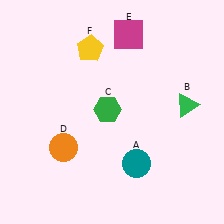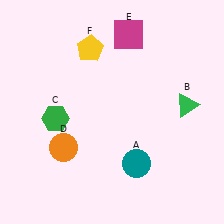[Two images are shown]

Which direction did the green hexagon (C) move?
The green hexagon (C) moved left.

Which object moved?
The green hexagon (C) moved left.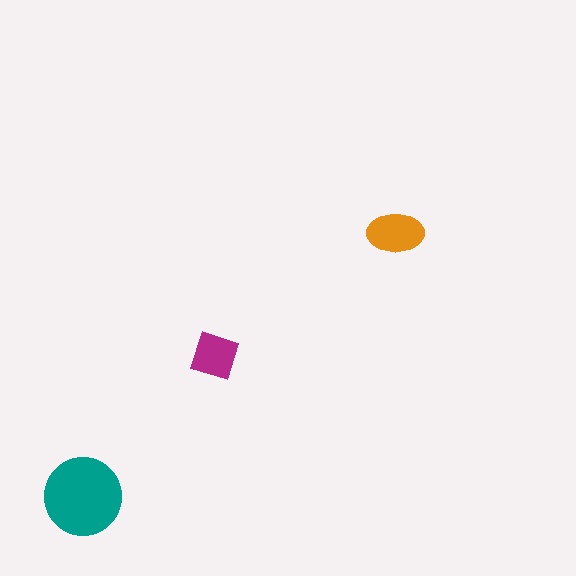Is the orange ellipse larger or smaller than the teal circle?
Smaller.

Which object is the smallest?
The magenta square.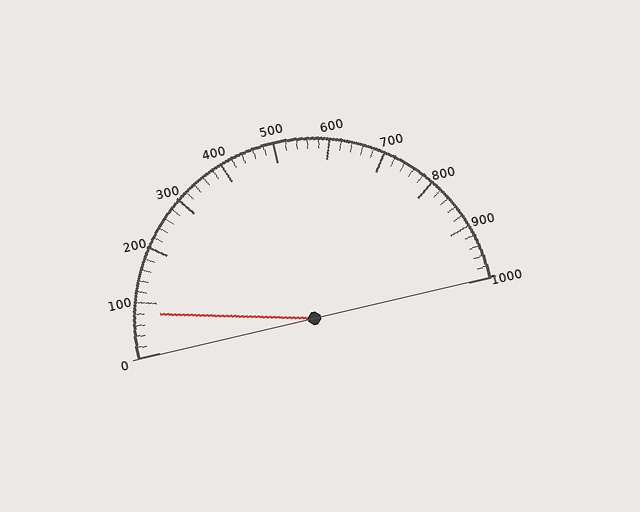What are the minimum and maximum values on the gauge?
The gauge ranges from 0 to 1000.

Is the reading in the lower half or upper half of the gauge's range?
The reading is in the lower half of the range (0 to 1000).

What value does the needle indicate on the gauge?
The needle indicates approximately 80.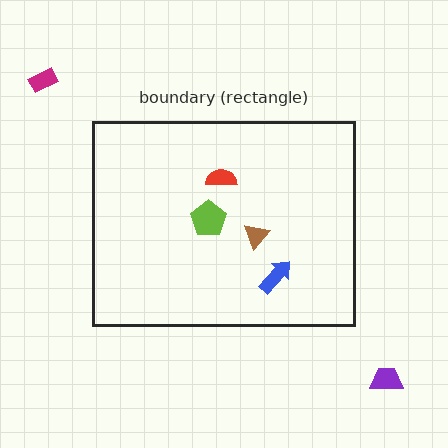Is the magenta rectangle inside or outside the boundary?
Outside.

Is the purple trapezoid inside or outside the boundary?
Outside.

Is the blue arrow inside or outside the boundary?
Inside.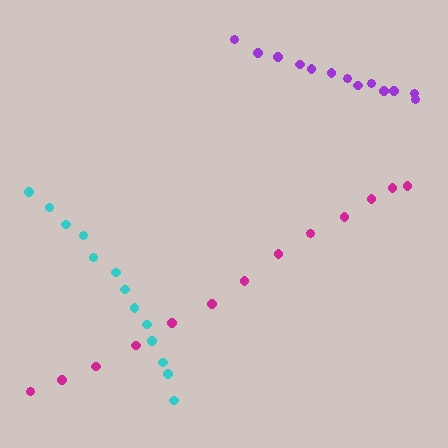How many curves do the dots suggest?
There are 3 distinct paths.